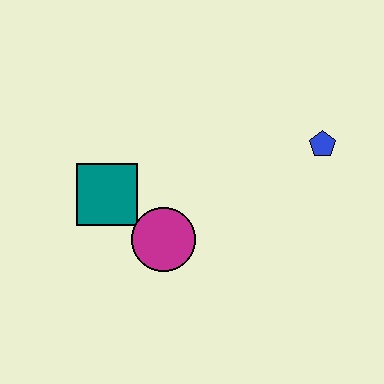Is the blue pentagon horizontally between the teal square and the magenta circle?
No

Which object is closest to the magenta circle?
The teal square is closest to the magenta circle.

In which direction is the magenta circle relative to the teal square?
The magenta circle is to the right of the teal square.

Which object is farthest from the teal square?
The blue pentagon is farthest from the teal square.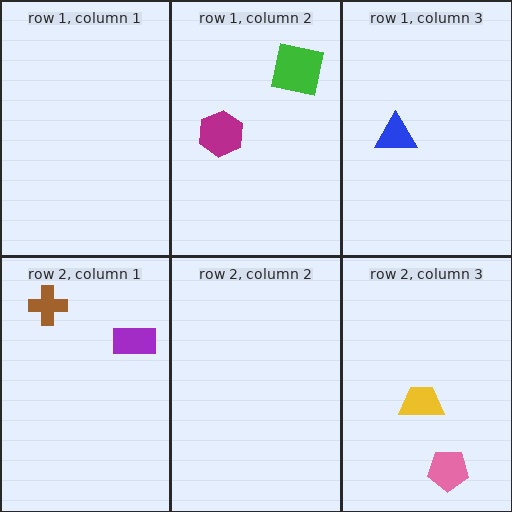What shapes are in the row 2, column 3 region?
The pink pentagon, the yellow trapezoid.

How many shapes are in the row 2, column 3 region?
2.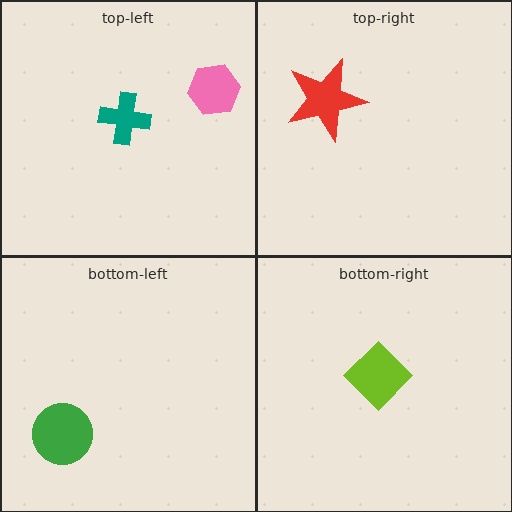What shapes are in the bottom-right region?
The lime diamond.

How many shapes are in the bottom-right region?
1.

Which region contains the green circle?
The bottom-left region.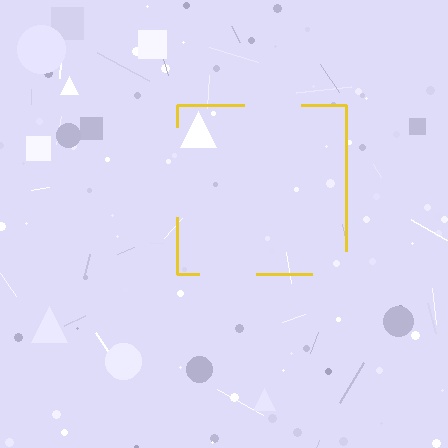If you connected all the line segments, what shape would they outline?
They would outline a square.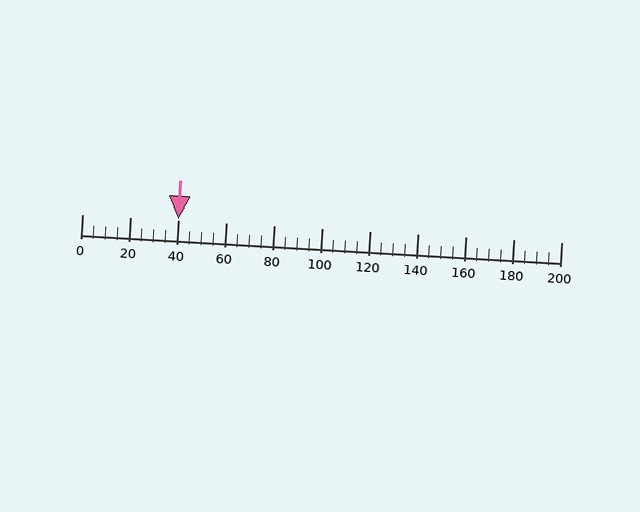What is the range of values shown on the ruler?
The ruler shows values from 0 to 200.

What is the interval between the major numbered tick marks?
The major tick marks are spaced 20 units apart.